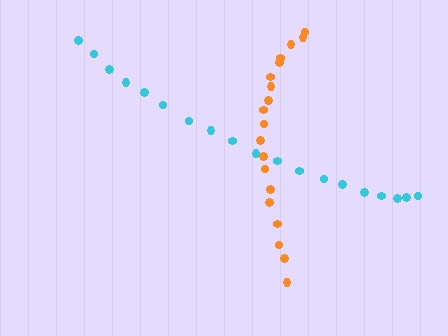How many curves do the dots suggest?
There are 2 distinct paths.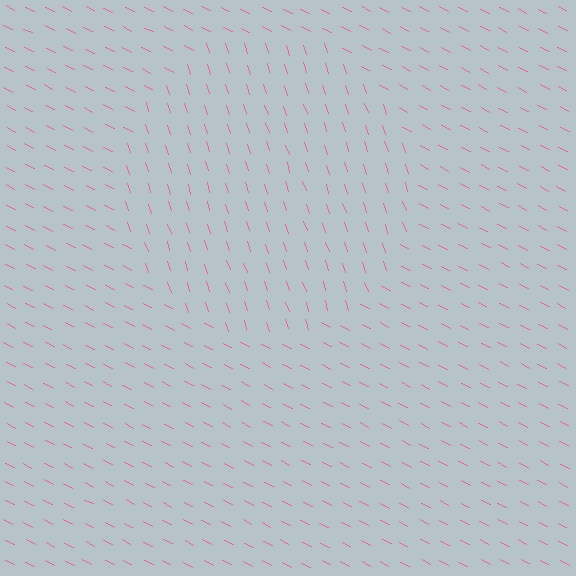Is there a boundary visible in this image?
Yes, there is a texture boundary formed by a change in line orientation.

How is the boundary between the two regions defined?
The boundary is defined purely by a change in line orientation (approximately 45 degrees difference). All lines are the same color and thickness.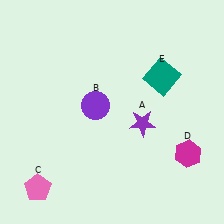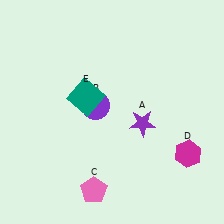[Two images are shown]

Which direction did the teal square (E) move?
The teal square (E) moved left.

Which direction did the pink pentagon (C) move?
The pink pentagon (C) moved right.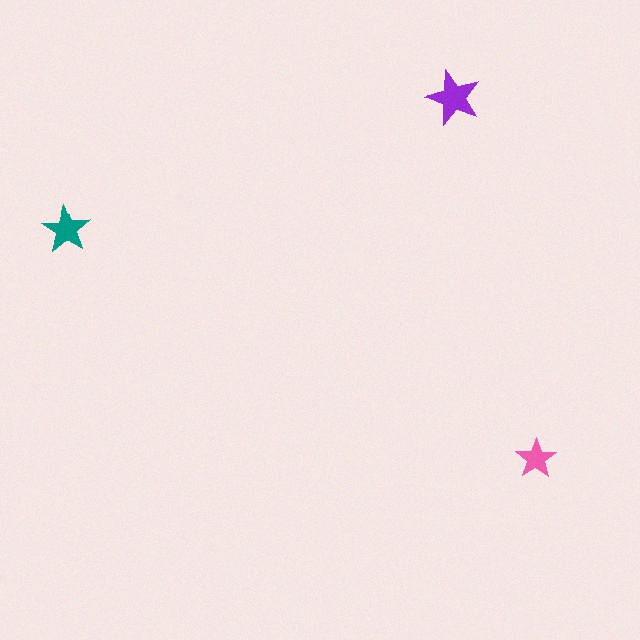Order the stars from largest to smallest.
the purple one, the teal one, the pink one.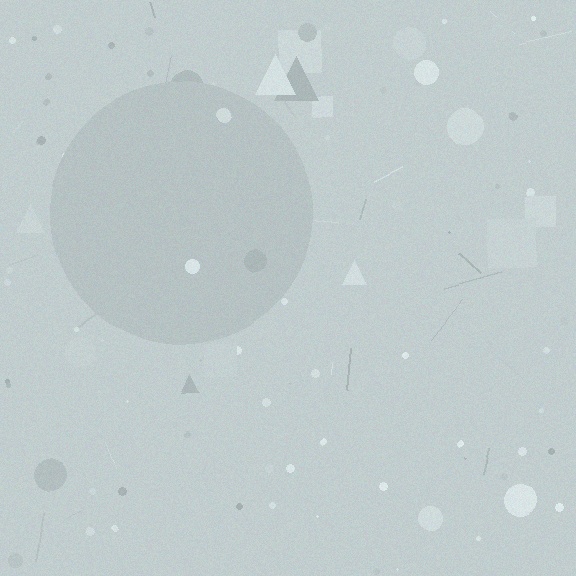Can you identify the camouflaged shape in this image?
The camouflaged shape is a circle.